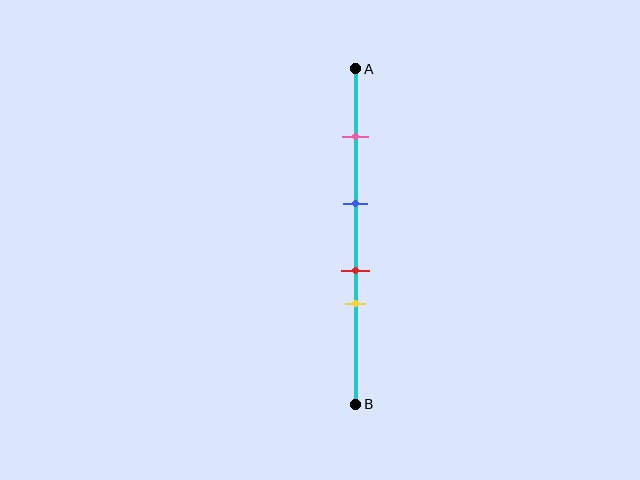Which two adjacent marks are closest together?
The red and yellow marks are the closest adjacent pair.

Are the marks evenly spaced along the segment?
No, the marks are not evenly spaced.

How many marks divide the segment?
There are 4 marks dividing the segment.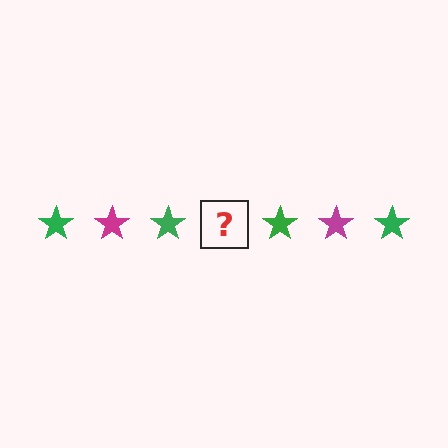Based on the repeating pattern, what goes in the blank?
The blank should be a magenta star.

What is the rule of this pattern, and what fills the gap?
The rule is that the pattern cycles through green, magenta stars. The gap should be filled with a magenta star.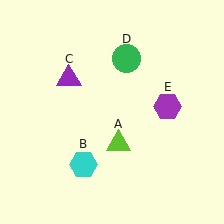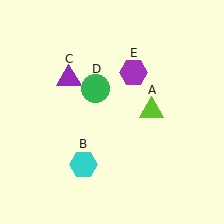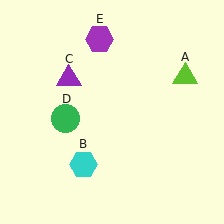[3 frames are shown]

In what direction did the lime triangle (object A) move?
The lime triangle (object A) moved up and to the right.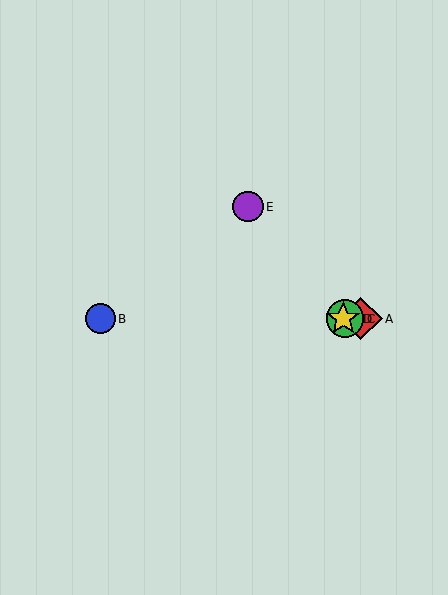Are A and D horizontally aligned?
Yes, both are at y≈319.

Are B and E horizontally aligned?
No, B is at y≈319 and E is at y≈207.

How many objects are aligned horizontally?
4 objects (A, B, C, D) are aligned horizontally.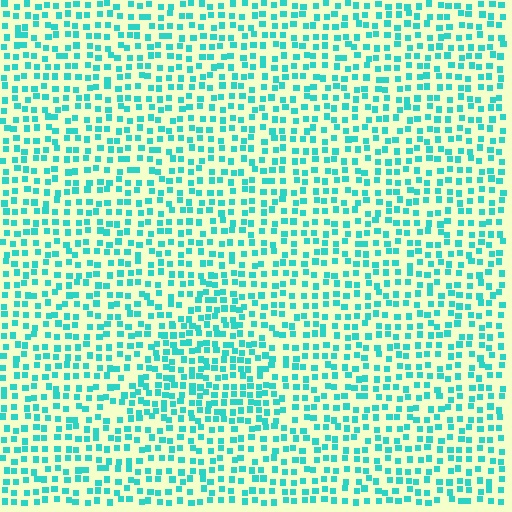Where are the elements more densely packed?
The elements are more densely packed inside the triangle boundary.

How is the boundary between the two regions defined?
The boundary is defined by a change in element density (approximately 1.5x ratio). All elements are the same color, size, and shape.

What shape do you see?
I see a triangle.